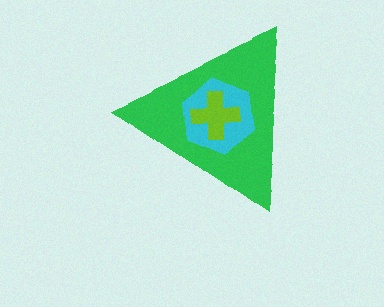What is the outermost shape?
The green triangle.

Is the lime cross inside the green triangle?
Yes.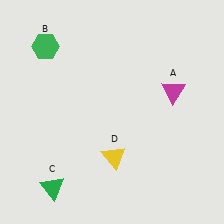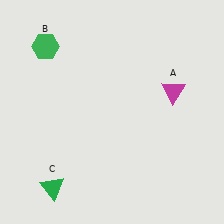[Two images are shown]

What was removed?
The yellow triangle (D) was removed in Image 2.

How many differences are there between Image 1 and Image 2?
There is 1 difference between the two images.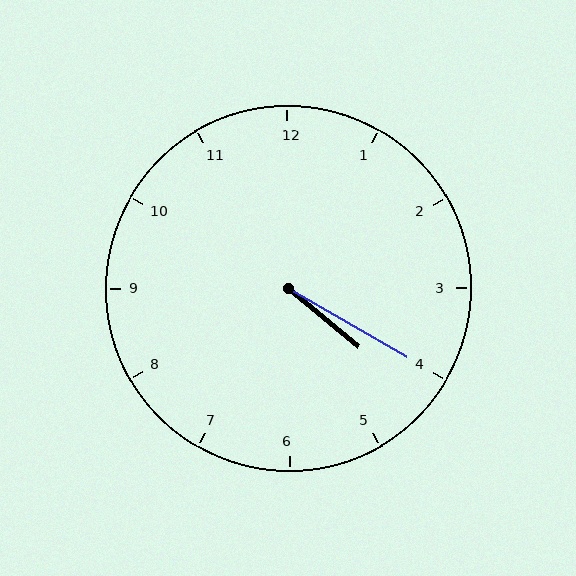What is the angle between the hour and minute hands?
Approximately 10 degrees.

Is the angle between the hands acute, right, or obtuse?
It is acute.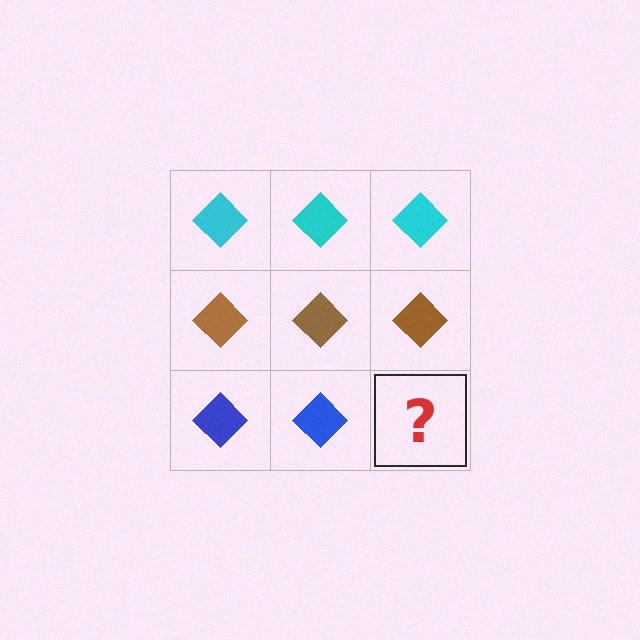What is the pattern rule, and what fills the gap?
The rule is that each row has a consistent color. The gap should be filled with a blue diamond.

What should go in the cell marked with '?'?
The missing cell should contain a blue diamond.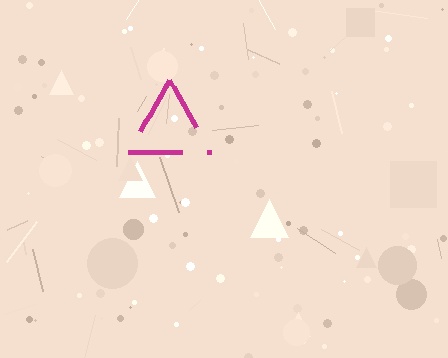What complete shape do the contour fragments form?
The contour fragments form a triangle.